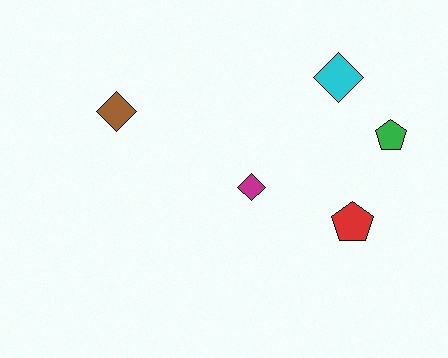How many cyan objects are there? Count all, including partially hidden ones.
There is 1 cyan object.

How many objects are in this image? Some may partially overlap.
There are 5 objects.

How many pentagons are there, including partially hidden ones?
There are 2 pentagons.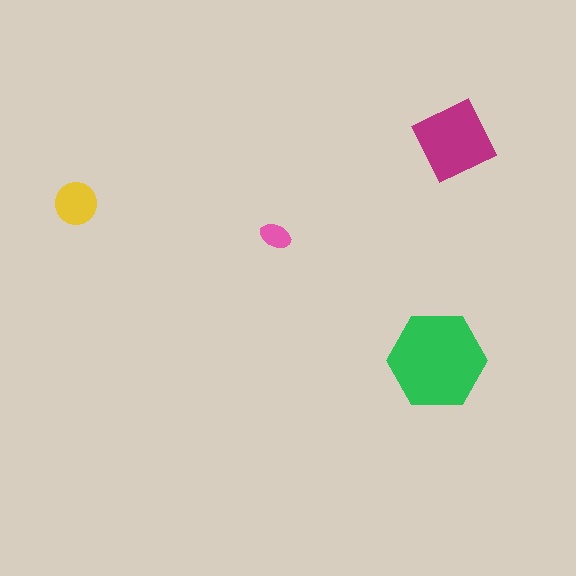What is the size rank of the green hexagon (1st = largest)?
1st.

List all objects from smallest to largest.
The pink ellipse, the yellow circle, the magenta square, the green hexagon.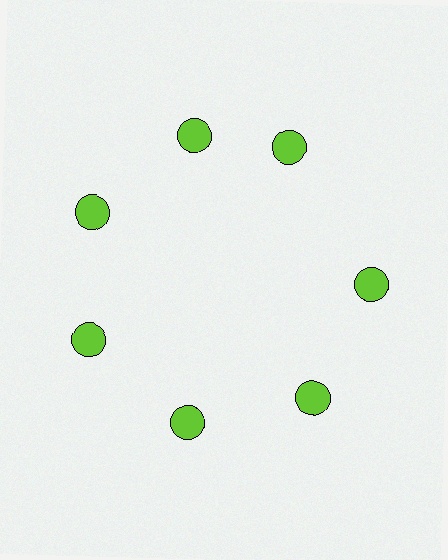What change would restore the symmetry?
The symmetry would be restored by rotating it back into even spacing with its neighbors so that all 7 circles sit at equal angles and equal distance from the center.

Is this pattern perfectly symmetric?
No. The 7 lime circles are arranged in a ring, but one element near the 1 o'clock position is rotated out of alignment along the ring, breaking the 7-fold rotational symmetry.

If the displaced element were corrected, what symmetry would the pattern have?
It would have 7-fold rotational symmetry — the pattern would map onto itself every 51 degrees.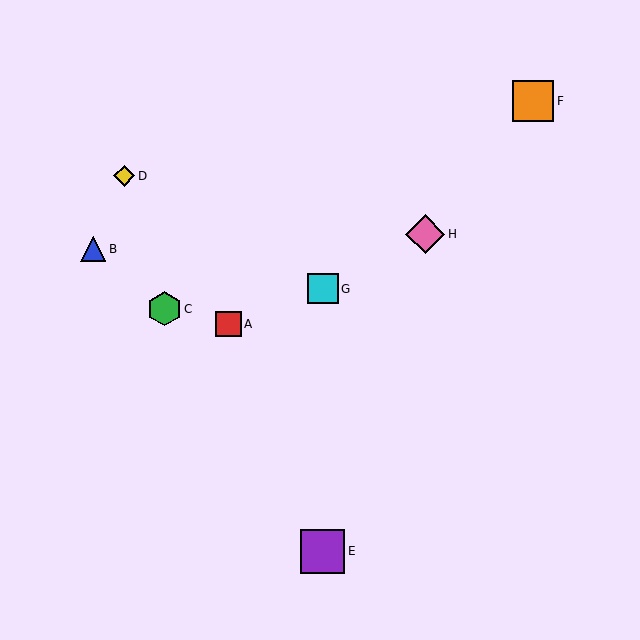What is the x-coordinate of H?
Object H is at x≈425.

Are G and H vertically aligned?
No, G is at x≈323 and H is at x≈425.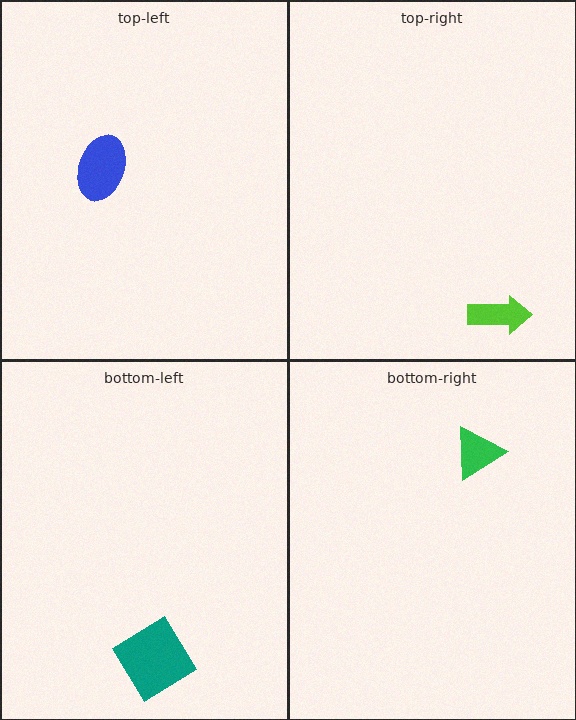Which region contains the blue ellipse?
The top-left region.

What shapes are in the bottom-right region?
The green triangle.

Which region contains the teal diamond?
The bottom-left region.